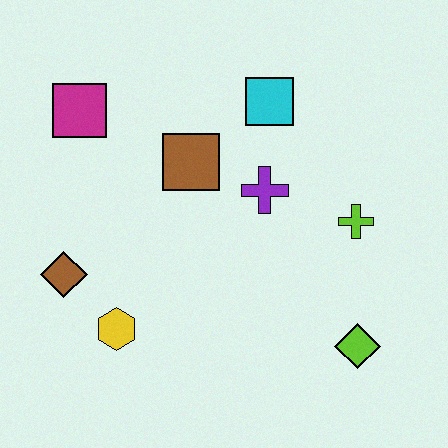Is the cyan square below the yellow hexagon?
No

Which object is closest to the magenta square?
The brown square is closest to the magenta square.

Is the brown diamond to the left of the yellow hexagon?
Yes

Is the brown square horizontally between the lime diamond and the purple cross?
No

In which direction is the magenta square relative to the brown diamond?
The magenta square is above the brown diamond.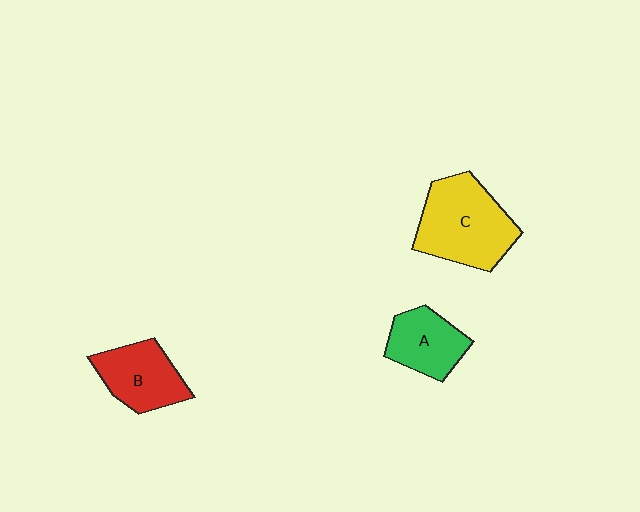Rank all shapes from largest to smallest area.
From largest to smallest: C (yellow), B (red), A (green).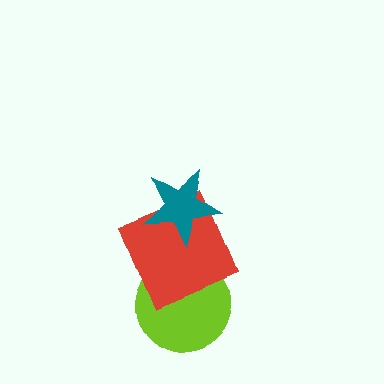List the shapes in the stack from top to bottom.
From top to bottom: the teal star, the red square, the lime circle.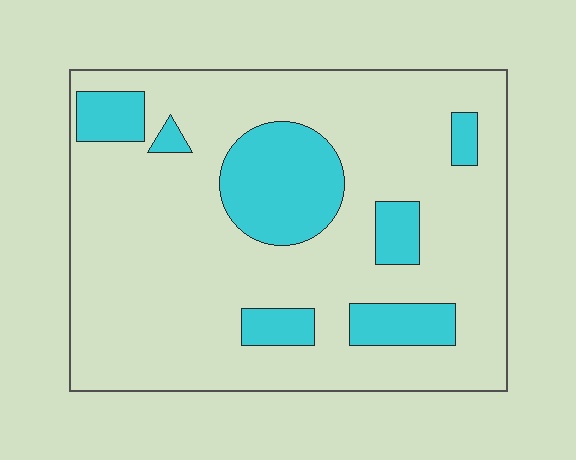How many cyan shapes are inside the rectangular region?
7.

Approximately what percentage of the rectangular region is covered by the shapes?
Approximately 20%.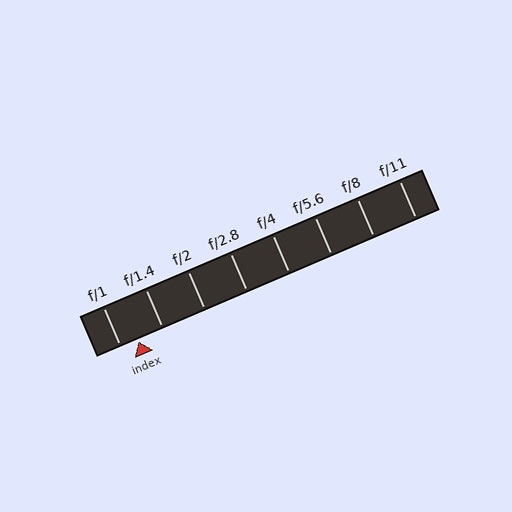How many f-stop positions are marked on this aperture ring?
There are 8 f-stop positions marked.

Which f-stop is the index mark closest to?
The index mark is closest to f/1.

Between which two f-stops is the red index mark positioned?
The index mark is between f/1 and f/1.4.